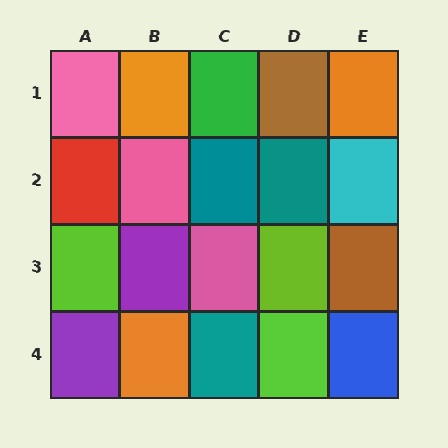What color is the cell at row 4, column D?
Lime.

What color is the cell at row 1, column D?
Brown.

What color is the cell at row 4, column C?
Teal.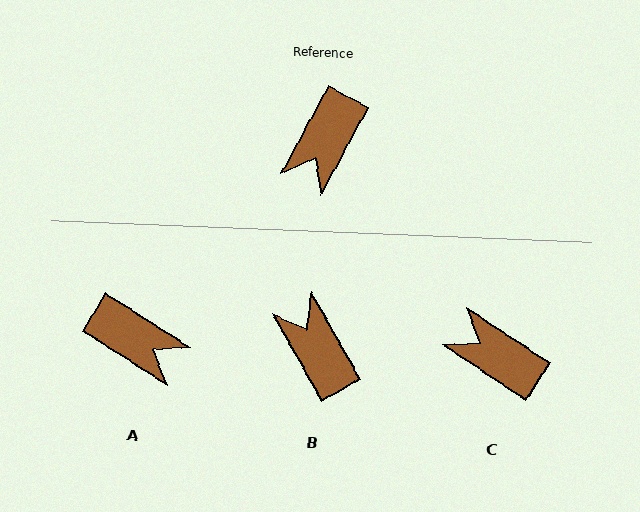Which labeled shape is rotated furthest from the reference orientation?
B, about 122 degrees away.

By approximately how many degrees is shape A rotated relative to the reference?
Approximately 86 degrees counter-clockwise.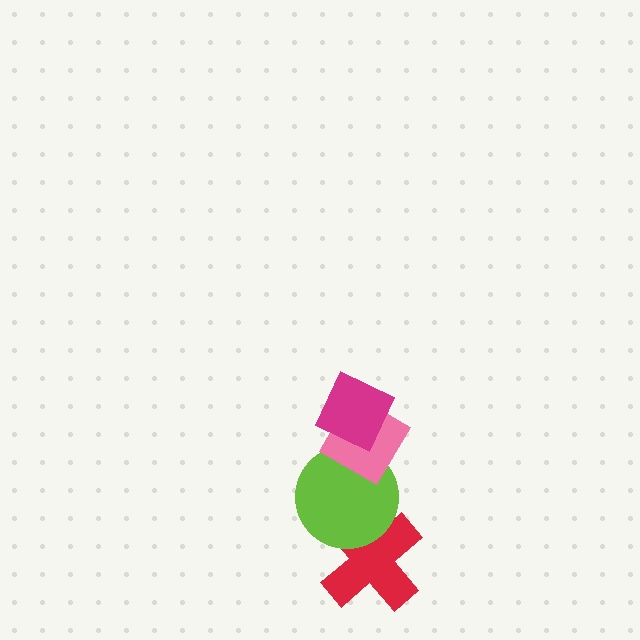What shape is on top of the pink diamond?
The magenta diamond is on top of the pink diamond.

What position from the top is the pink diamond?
The pink diamond is 2nd from the top.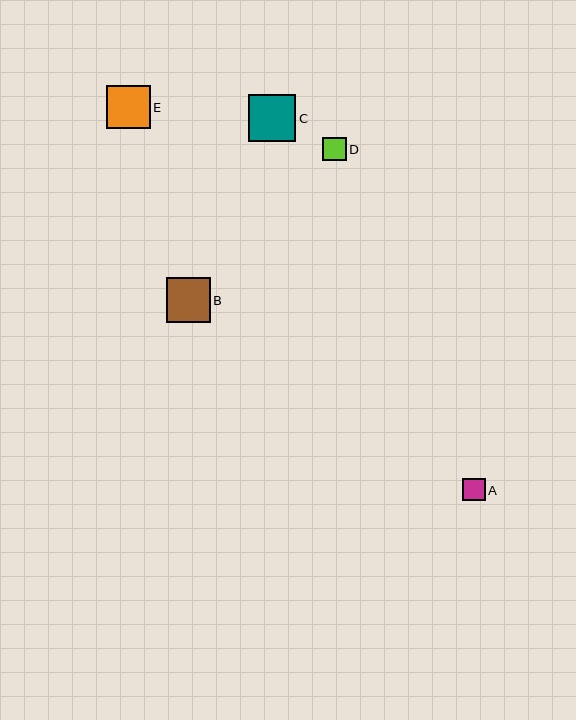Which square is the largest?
Square C is the largest with a size of approximately 47 pixels.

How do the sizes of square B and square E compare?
Square B and square E are approximately the same size.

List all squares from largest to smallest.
From largest to smallest: C, B, E, D, A.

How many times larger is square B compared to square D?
Square B is approximately 1.9 times the size of square D.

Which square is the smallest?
Square A is the smallest with a size of approximately 22 pixels.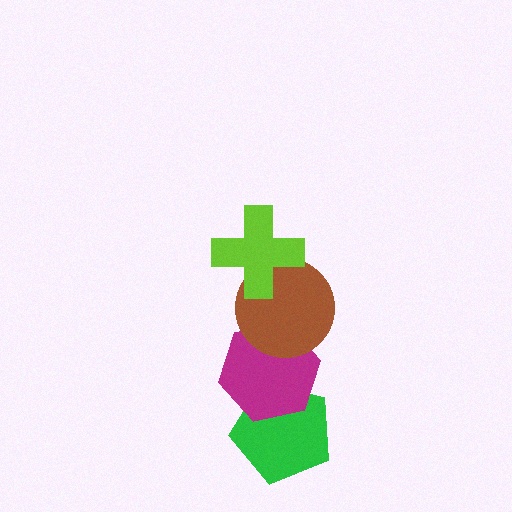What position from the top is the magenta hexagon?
The magenta hexagon is 3rd from the top.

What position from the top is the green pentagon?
The green pentagon is 4th from the top.